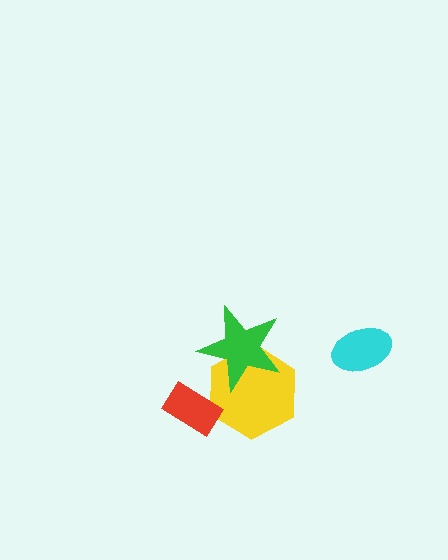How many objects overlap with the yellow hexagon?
2 objects overlap with the yellow hexagon.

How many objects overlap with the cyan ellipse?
0 objects overlap with the cyan ellipse.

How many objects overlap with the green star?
1 object overlaps with the green star.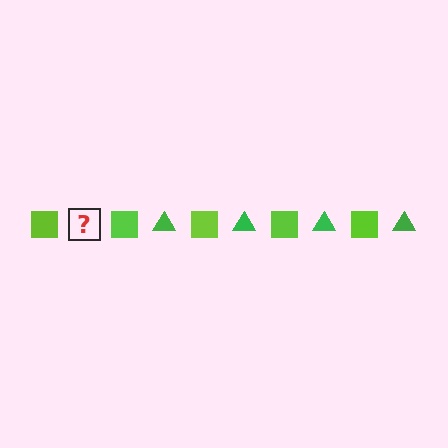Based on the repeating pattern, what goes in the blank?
The blank should be a green triangle.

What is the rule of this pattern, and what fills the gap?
The rule is that the pattern alternates between lime square and green triangle. The gap should be filled with a green triangle.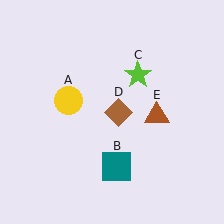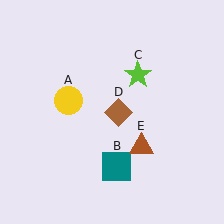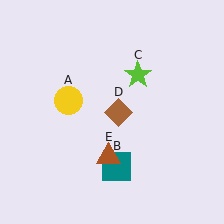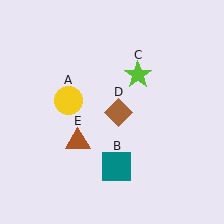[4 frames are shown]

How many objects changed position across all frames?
1 object changed position: brown triangle (object E).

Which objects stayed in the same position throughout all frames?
Yellow circle (object A) and teal square (object B) and lime star (object C) and brown diamond (object D) remained stationary.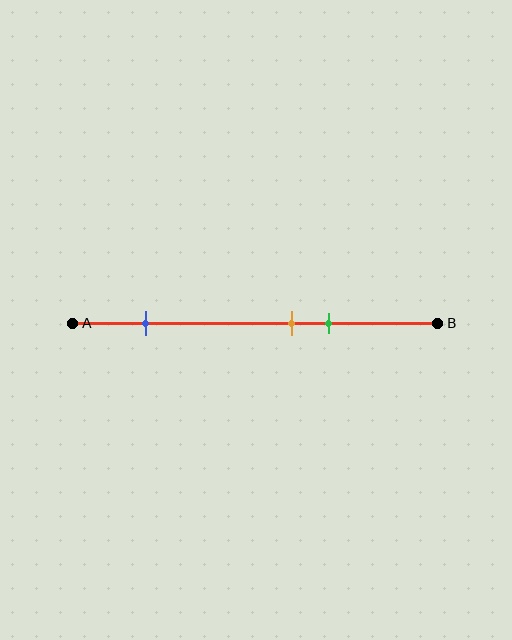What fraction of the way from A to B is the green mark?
The green mark is approximately 70% (0.7) of the way from A to B.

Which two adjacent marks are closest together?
The orange and green marks are the closest adjacent pair.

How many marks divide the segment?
There are 3 marks dividing the segment.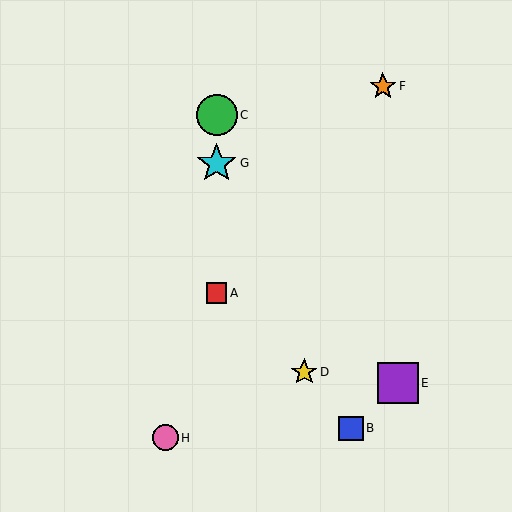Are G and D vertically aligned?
No, G is at x≈217 and D is at x≈304.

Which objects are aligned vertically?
Objects A, C, G are aligned vertically.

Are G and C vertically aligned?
Yes, both are at x≈217.